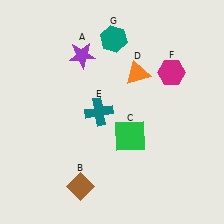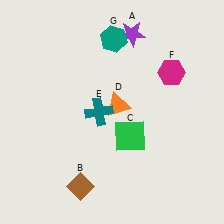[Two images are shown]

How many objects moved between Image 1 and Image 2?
2 objects moved between the two images.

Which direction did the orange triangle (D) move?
The orange triangle (D) moved down.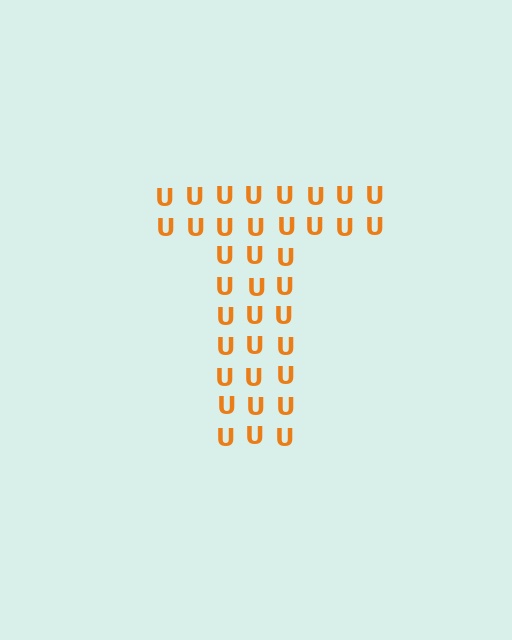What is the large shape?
The large shape is the letter T.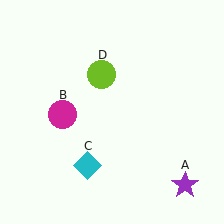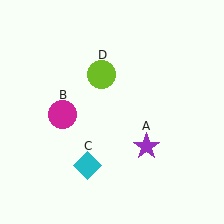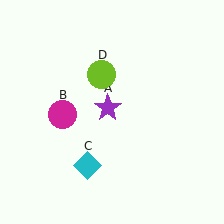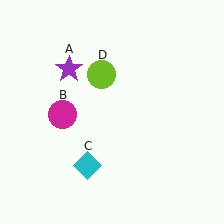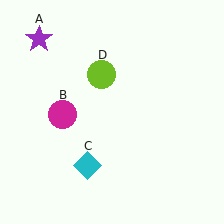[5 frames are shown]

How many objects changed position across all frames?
1 object changed position: purple star (object A).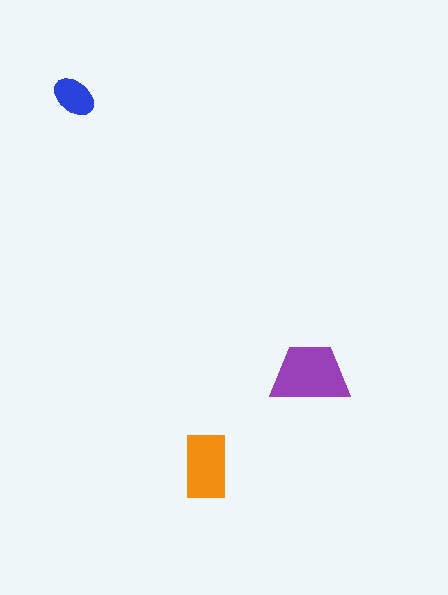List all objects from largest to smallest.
The purple trapezoid, the orange rectangle, the blue ellipse.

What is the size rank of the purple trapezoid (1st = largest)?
1st.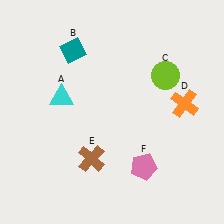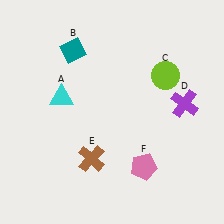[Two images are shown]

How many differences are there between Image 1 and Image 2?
There is 1 difference between the two images.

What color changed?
The cross (D) changed from orange in Image 1 to purple in Image 2.